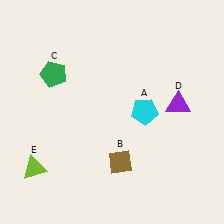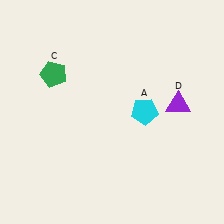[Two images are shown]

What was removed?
The brown diamond (B), the lime triangle (E) were removed in Image 2.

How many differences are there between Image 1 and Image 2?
There are 2 differences between the two images.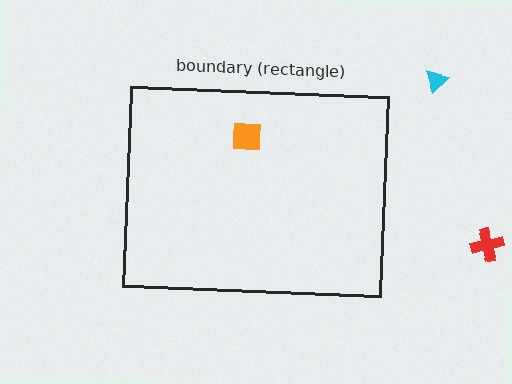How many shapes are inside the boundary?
1 inside, 2 outside.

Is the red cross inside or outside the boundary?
Outside.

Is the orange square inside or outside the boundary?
Inside.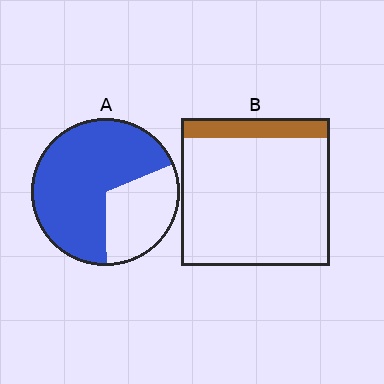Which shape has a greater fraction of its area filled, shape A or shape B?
Shape A.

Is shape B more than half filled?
No.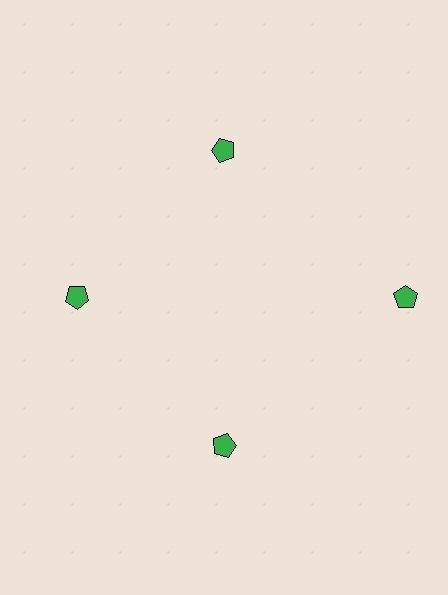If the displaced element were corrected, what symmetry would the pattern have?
It would have 4-fold rotational symmetry — the pattern would map onto itself every 90 degrees.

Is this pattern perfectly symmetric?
No. The 4 green pentagons are arranged in a ring, but one element near the 3 o'clock position is pushed outward from the center, breaking the 4-fold rotational symmetry.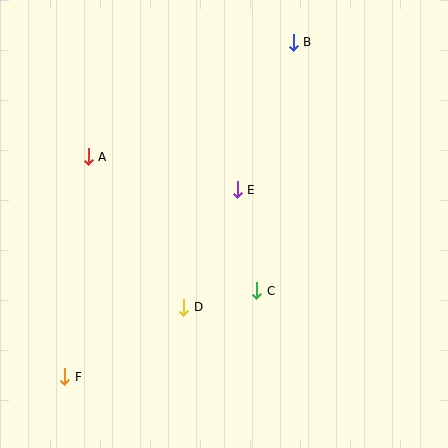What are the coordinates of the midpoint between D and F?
The midpoint between D and F is at (124, 342).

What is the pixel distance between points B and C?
The distance between B and C is 251 pixels.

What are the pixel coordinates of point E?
Point E is at (237, 190).